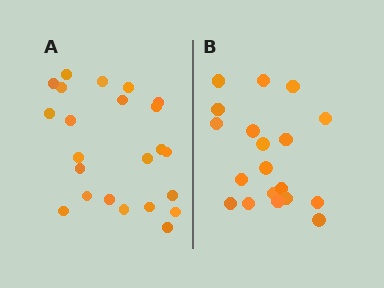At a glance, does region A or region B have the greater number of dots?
Region A (the left region) has more dots.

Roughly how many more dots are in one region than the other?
Region A has about 4 more dots than region B.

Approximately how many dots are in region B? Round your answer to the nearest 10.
About 20 dots. (The exact count is 19, which rounds to 20.)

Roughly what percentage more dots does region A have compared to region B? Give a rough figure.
About 20% more.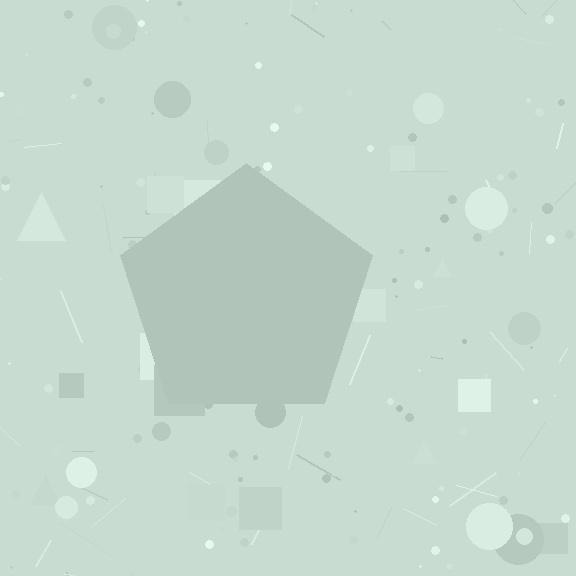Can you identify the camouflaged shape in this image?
The camouflaged shape is a pentagon.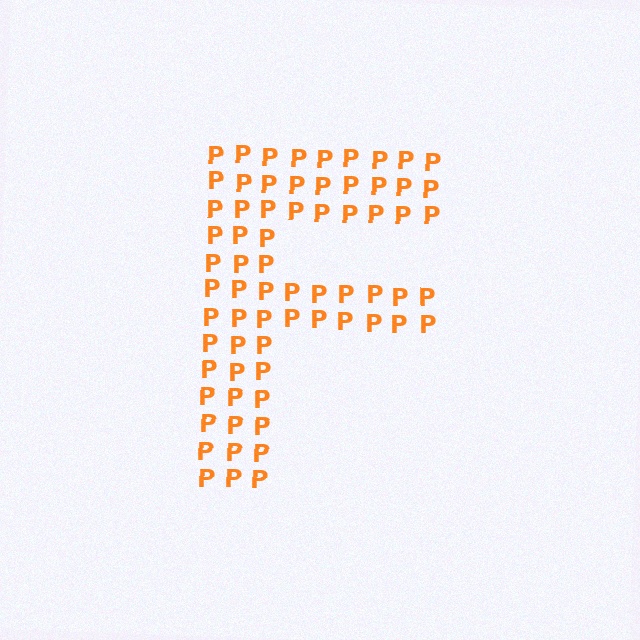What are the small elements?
The small elements are letter P's.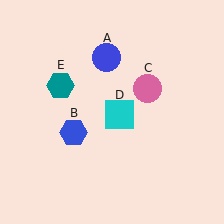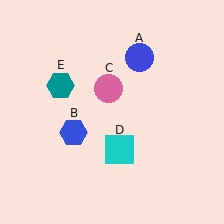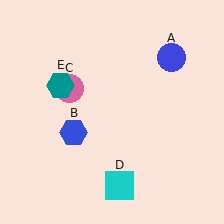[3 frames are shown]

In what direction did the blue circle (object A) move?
The blue circle (object A) moved right.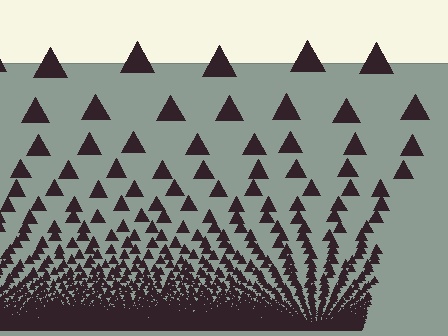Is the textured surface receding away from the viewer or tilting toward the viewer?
The surface appears to tilt toward the viewer. Texture elements get larger and sparser toward the top.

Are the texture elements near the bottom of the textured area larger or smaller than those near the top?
Smaller. The gradient is inverted — elements near the bottom are smaller and denser.